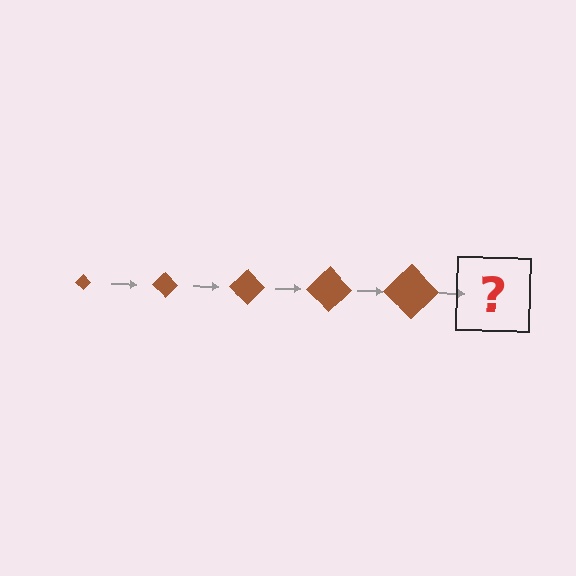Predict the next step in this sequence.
The next step is a brown diamond, larger than the previous one.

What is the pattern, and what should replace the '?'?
The pattern is that the diamond gets progressively larger each step. The '?' should be a brown diamond, larger than the previous one.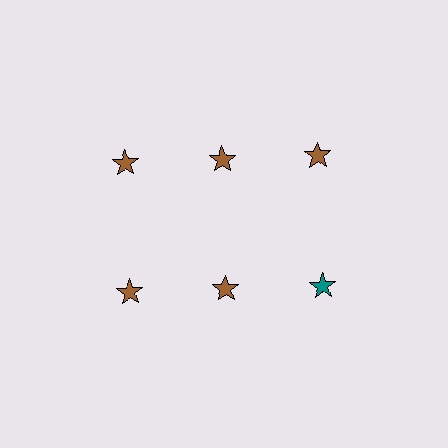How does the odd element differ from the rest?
It has a different color: teal instead of brown.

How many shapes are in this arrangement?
There are 6 shapes arranged in a grid pattern.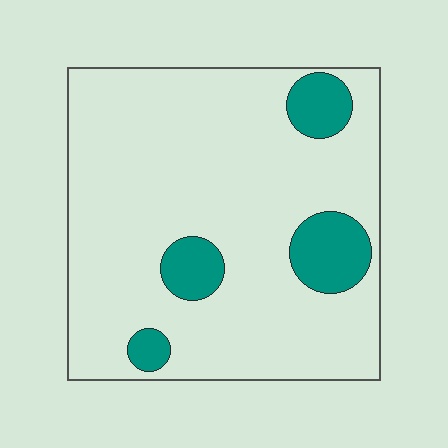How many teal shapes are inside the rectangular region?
4.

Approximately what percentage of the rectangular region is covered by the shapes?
Approximately 15%.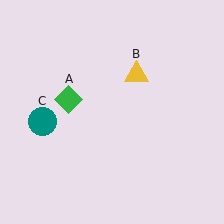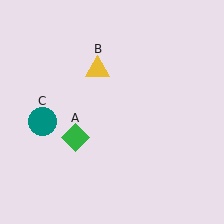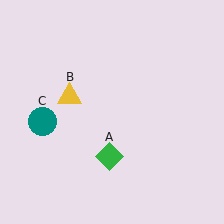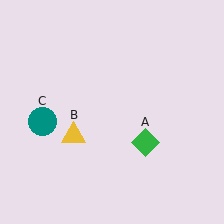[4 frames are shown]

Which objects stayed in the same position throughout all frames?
Teal circle (object C) remained stationary.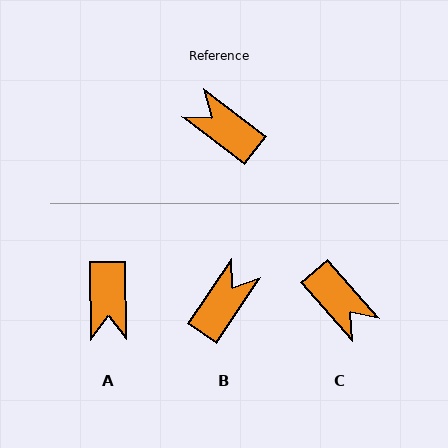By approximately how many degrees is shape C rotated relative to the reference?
Approximately 168 degrees counter-clockwise.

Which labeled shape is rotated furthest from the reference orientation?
C, about 168 degrees away.